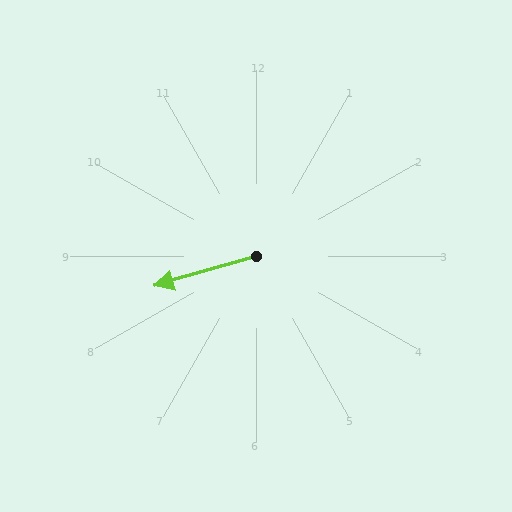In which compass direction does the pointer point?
West.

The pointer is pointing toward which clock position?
Roughly 8 o'clock.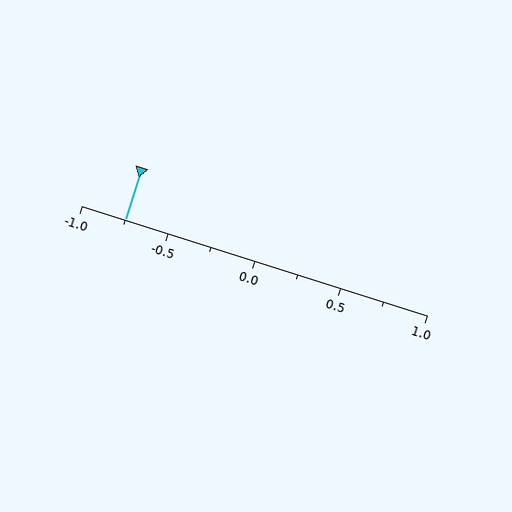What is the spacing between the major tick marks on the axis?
The major ticks are spaced 0.5 apart.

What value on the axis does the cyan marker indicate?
The marker indicates approximately -0.75.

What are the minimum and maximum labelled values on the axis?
The axis runs from -1.0 to 1.0.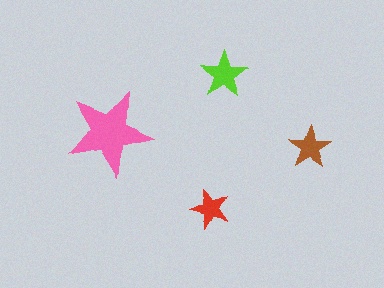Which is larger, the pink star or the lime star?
The pink one.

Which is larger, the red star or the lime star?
The lime one.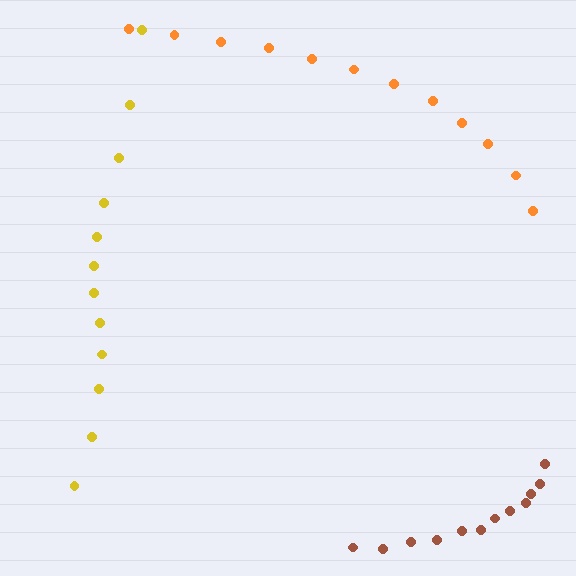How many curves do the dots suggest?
There are 3 distinct paths.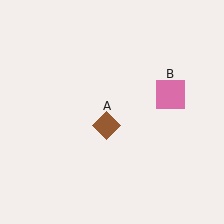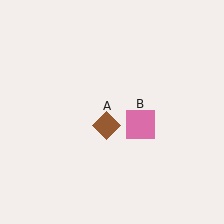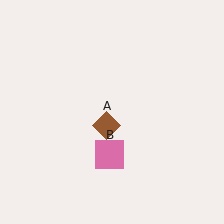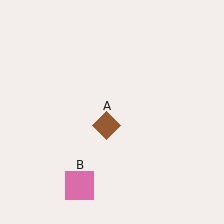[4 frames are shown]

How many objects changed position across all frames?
1 object changed position: pink square (object B).